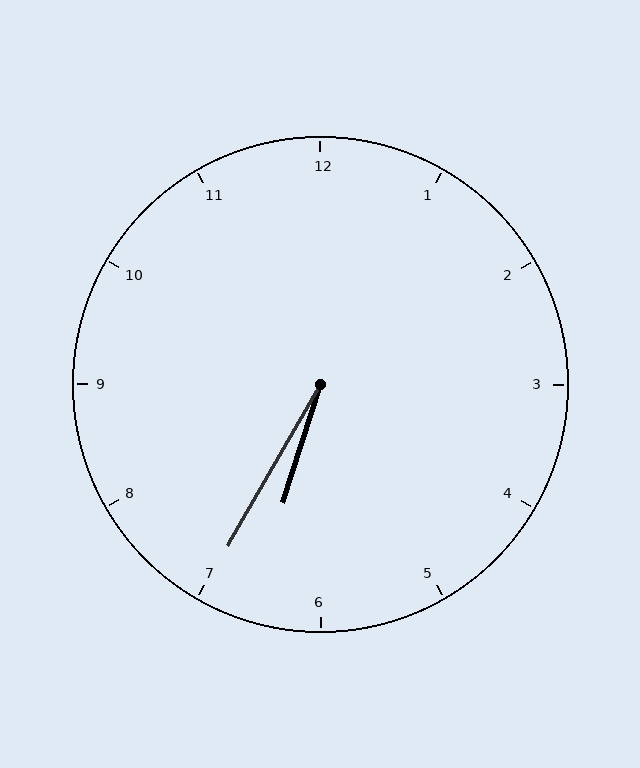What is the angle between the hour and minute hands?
Approximately 12 degrees.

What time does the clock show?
6:35.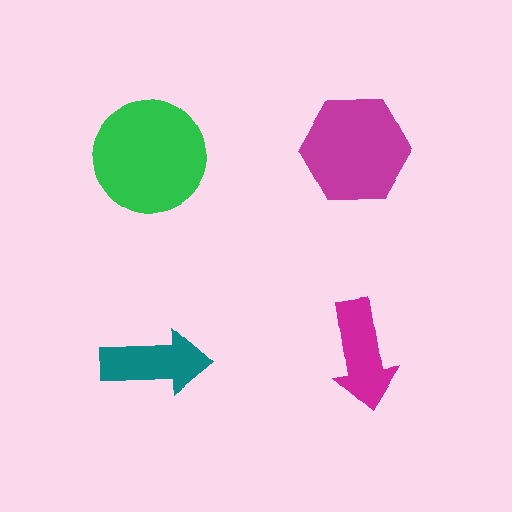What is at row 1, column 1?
A green circle.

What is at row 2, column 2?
A magenta arrow.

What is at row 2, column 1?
A teal arrow.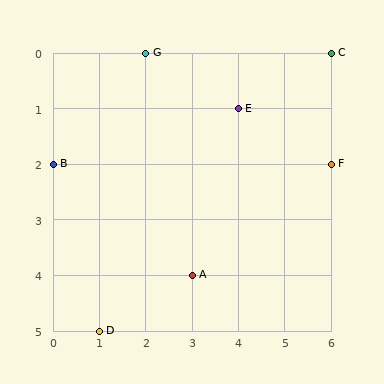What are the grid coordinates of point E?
Point E is at grid coordinates (4, 1).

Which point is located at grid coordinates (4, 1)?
Point E is at (4, 1).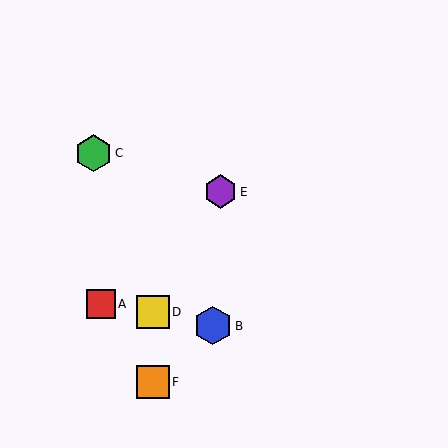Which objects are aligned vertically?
Objects D, F are aligned vertically.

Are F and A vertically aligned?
No, F is at x≈153 and A is at x≈101.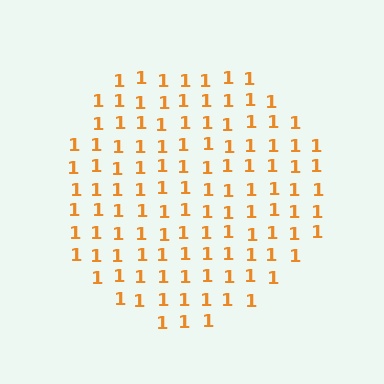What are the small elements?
The small elements are digit 1's.